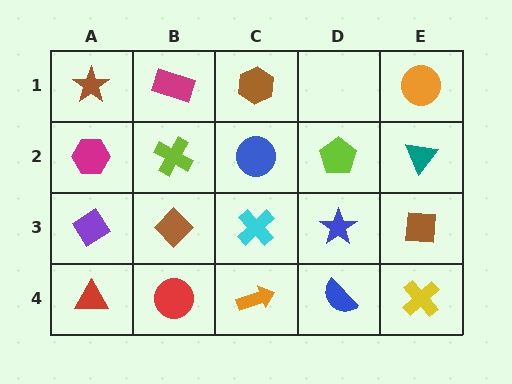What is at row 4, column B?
A red circle.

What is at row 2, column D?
A lime pentagon.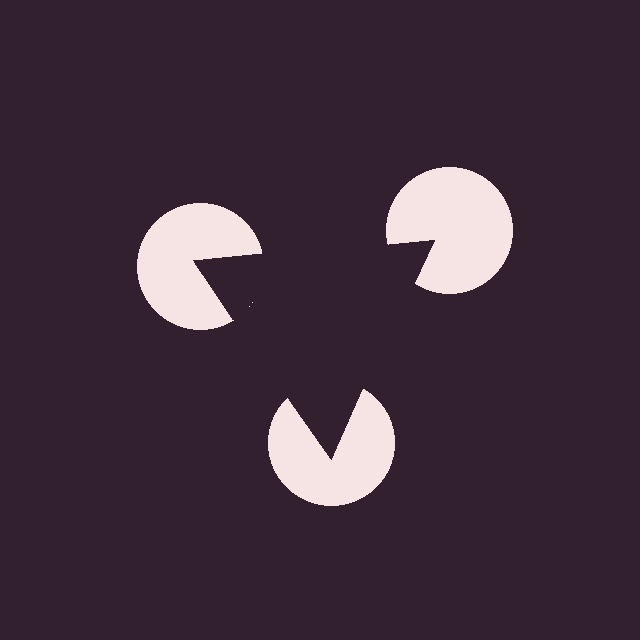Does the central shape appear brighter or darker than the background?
It typically appears slightly darker than the background, even though no actual brightness change is drawn.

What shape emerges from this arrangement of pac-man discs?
An illusory triangle — its edges are inferred from the aligned wedge cuts in the pac-man discs, not physically drawn.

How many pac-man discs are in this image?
There are 3 — one at each vertex of the illusory triangle.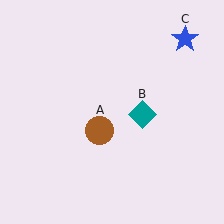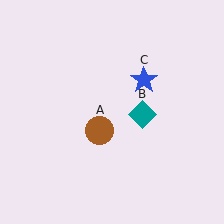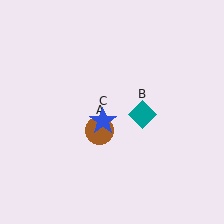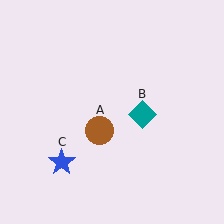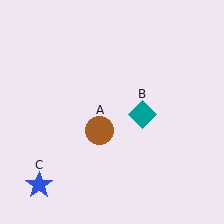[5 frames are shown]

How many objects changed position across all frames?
1 object changed position: blue star (object C).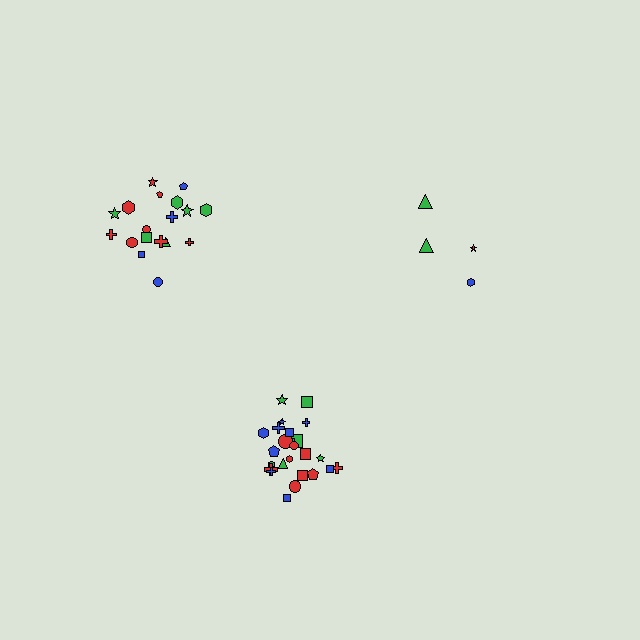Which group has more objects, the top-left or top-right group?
The top-left group.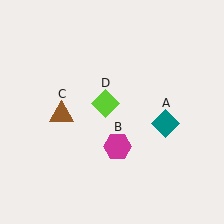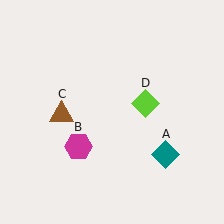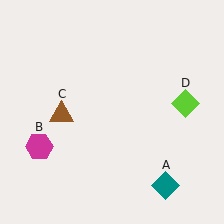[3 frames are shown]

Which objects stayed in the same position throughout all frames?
Brown triangle (object C) remained stationary.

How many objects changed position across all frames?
3 objects changed position: teal diamond (object A), magenta hexagon (object B), lime diamond (object D).